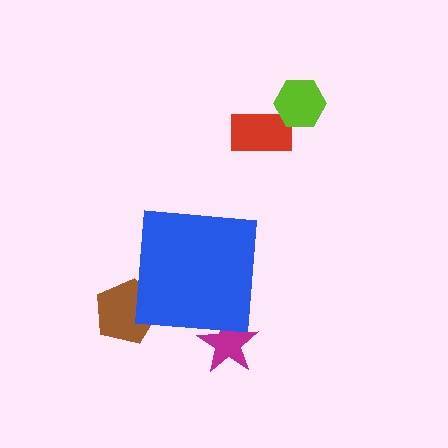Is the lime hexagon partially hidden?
No, the lime hexagon is fully visible.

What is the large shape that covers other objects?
A blue square.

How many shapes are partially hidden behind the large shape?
2 shapes are partially hidden.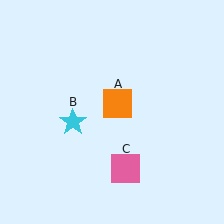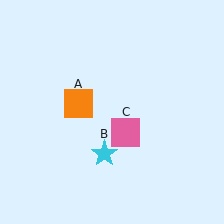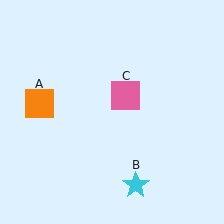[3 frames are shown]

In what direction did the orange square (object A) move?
The orange square (object A) moved left.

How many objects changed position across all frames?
3 objects changed position: orange square (object A), cyan star (object B), pink square (object C).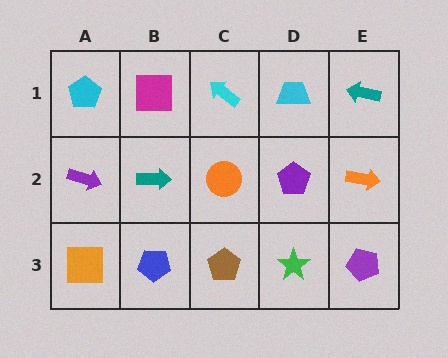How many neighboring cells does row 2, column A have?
3.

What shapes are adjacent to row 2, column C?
A cyan arrow (row 1, column C), a brown pentagon (row 3, column C), a teal arrow (row 2, column B), a purple pentagon (row 2, column D).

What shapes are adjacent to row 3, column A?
A purple arrow (row 2, column A), a blue pentagon (row 3, column B).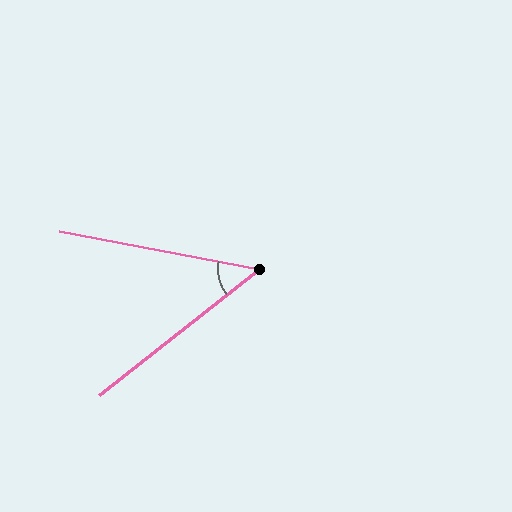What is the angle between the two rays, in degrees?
Approximately 49 degrees.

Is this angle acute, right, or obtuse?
It is acute.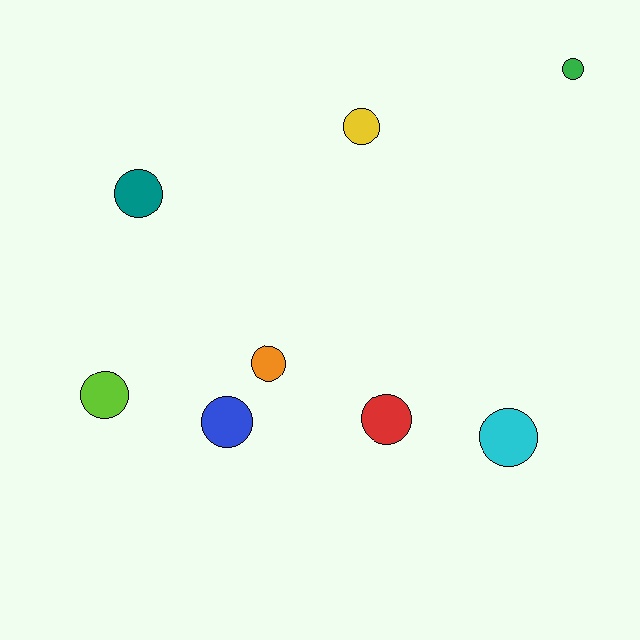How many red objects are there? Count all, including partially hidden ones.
There is 1 red object.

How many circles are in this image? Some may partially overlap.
There are 8 circles.